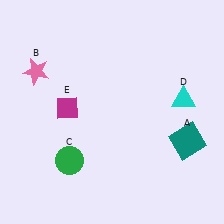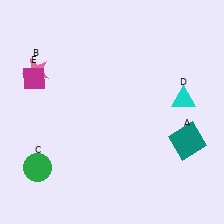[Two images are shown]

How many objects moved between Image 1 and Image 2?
2 objects moved between the two images.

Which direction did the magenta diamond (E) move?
The magenta diamond (E) moved left.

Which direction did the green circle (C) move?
The green circle (C) moved left.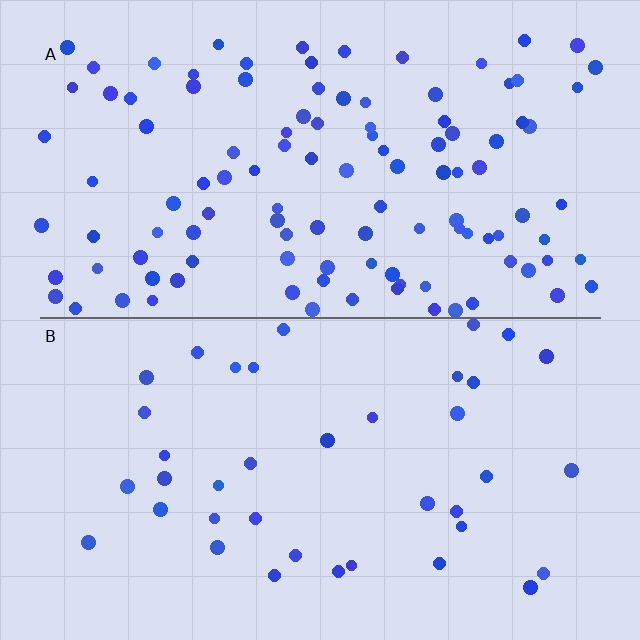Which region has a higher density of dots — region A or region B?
A (the top).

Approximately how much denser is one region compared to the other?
Approximately 2.9× — region A over region B.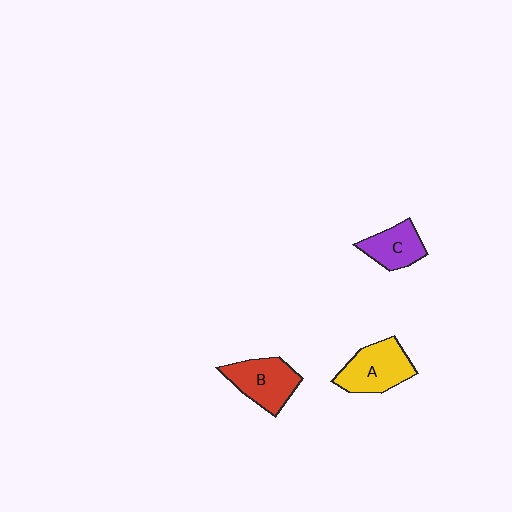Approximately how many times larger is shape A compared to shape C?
Approximately 1.4 times.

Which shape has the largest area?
Shape A (yellow).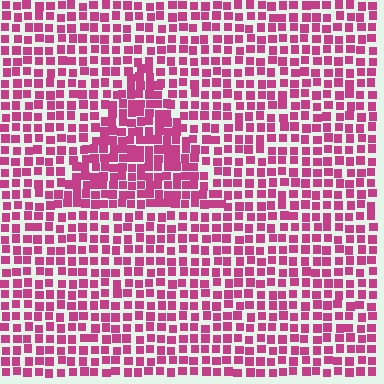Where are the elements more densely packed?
The elements are more densely packed inside the triangle boundary.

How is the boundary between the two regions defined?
The boundary is defined by a change in element density (approximately 1.5x ratio). All elements are the same color, size, and shape.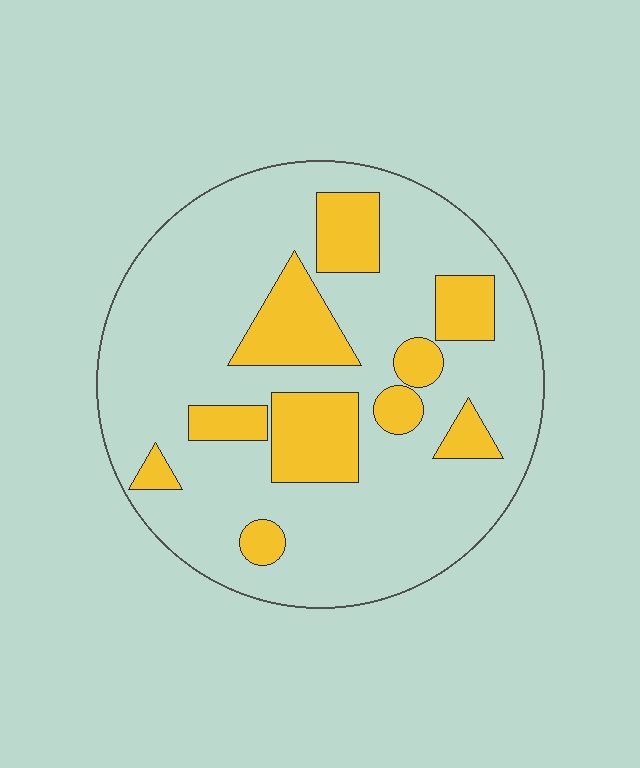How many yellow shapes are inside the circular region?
10.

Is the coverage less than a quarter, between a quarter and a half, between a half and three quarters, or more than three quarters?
Less than a quarter.